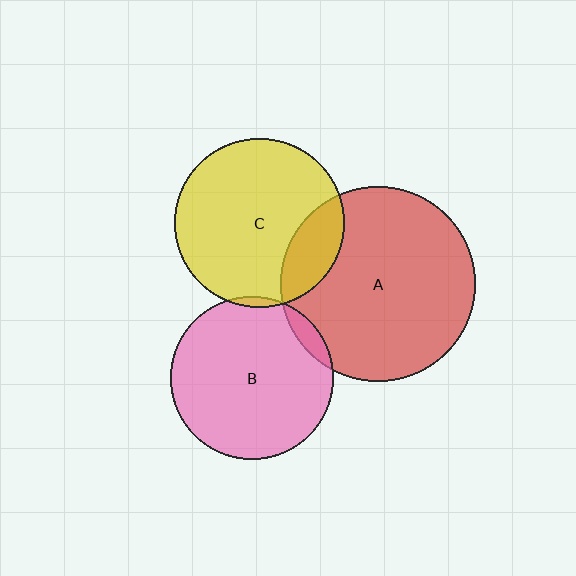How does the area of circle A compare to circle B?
Approximately 1.4 times.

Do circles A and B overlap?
Yes.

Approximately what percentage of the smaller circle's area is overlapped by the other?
Approximately 5%.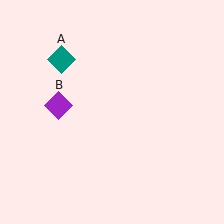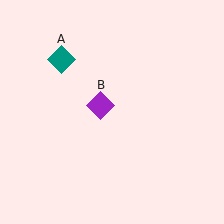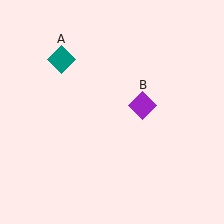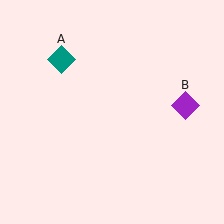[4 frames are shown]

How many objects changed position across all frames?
1 object changed position: purple diamond (object B).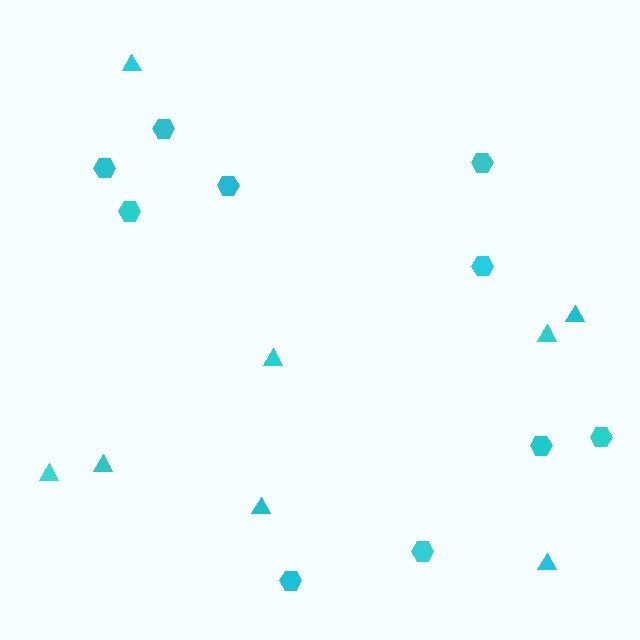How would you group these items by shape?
There are 2 groups: one group of hexagons (10) and one group of triangles (8).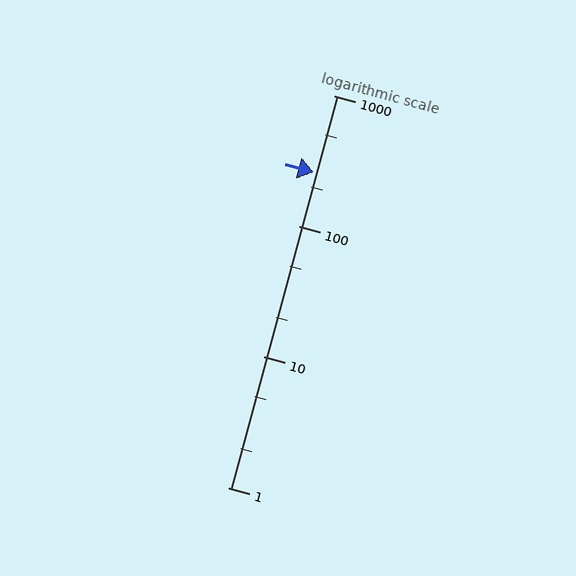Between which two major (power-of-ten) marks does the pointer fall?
The pointer is between 100 and 1000.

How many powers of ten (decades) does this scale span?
The scale spans 3 decades, from 1 to 1000.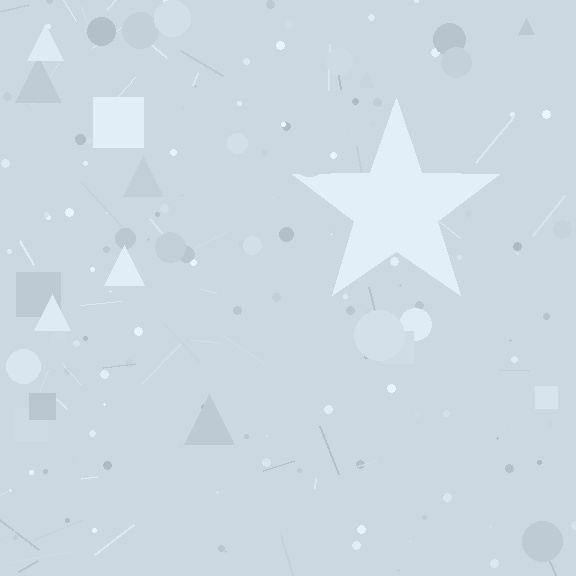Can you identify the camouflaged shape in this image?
The camouflaged shape is a star.